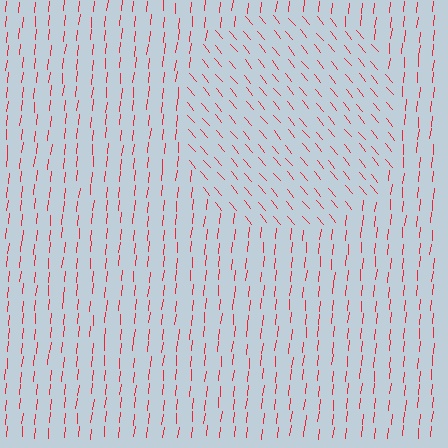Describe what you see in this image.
The image is filled with small red line segments. A circle region in the image has lines oriented differently from the surrounding lines, creating a visible texture boundary.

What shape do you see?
I see a circle.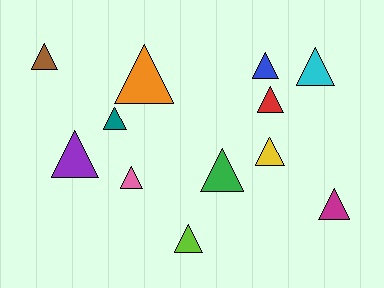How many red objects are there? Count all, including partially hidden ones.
There is 1 red object.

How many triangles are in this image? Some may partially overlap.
There are 12 triangles.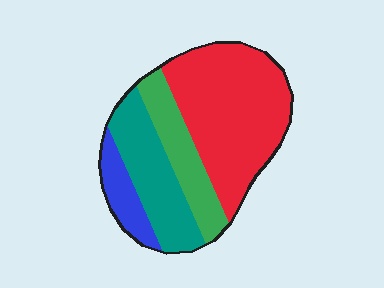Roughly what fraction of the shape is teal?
Teal covers around 25% of the shape.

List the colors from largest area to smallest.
From largest to smallest: red, teal, green, blue.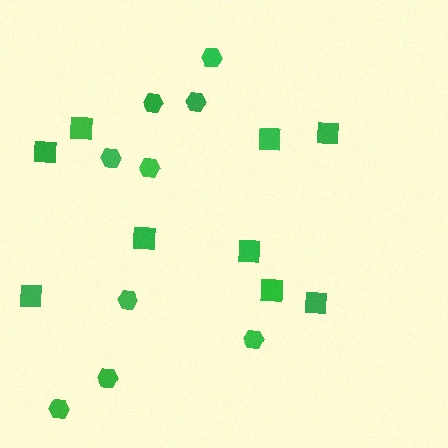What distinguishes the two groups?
There are 2 groups: one group of squares (9) and one group of hexagons (9).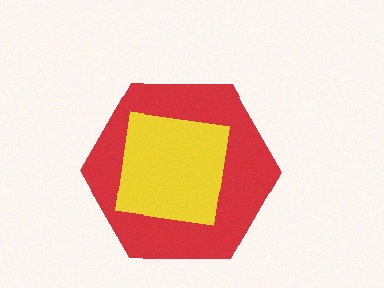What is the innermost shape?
The yellow square.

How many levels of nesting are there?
2.